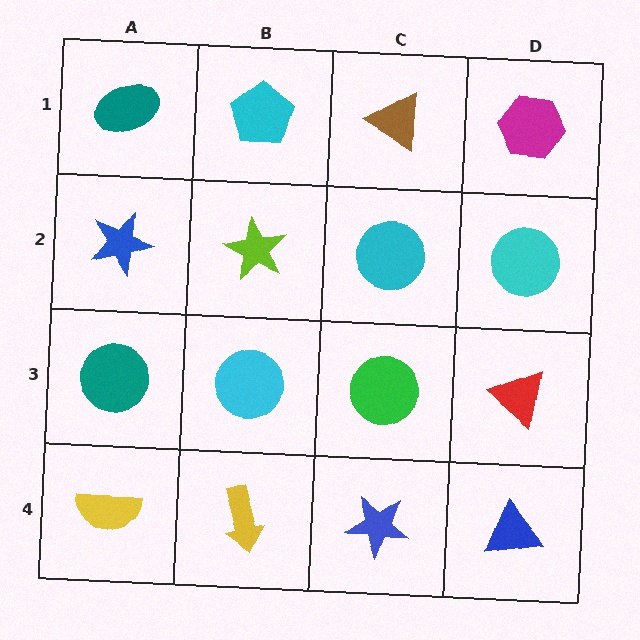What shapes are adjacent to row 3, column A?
A blue star (row 2, column A), a yellow semicircle (row 4, column A), a cyan circle (row 3, column B).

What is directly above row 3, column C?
A cyan circle.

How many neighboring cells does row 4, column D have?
2.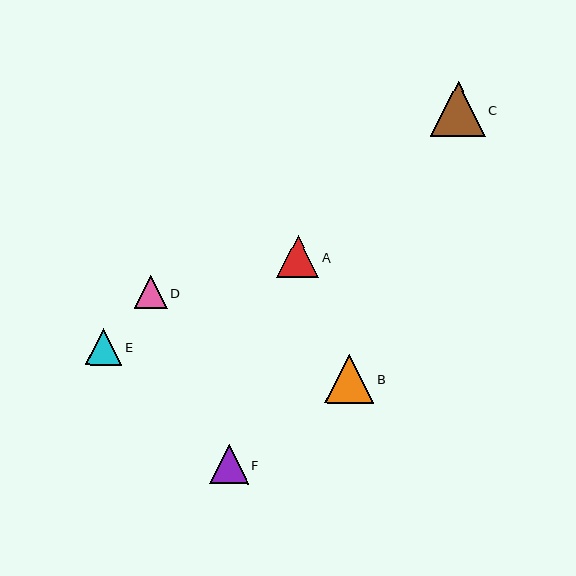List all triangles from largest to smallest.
From largest to smallest: C, B, A, F, E, D.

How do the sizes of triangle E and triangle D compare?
Triangle E and triangle D are approximately the same size.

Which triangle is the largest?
Triangle C is the largest with a size of approximately 55 pixels.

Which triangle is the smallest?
Triangle D is the smallest with a size of approximately 33 pixels.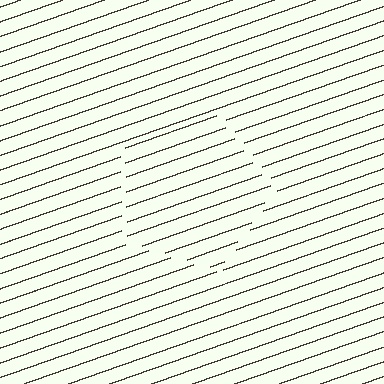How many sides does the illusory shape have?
5 sides — the line-ends trace a pentagon.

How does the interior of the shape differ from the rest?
The interior of the shape contains the same grating, shifted by half a period — the contour is defined by the phase discontinuity where line-ends from the inner and outer gratings abut.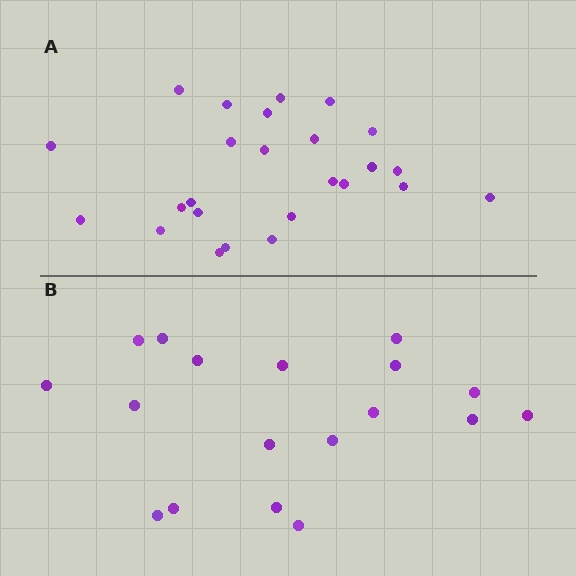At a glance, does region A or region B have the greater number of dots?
Region A (the top region) has more dots.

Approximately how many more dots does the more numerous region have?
Region A has roughly 8 or so more dots than region B.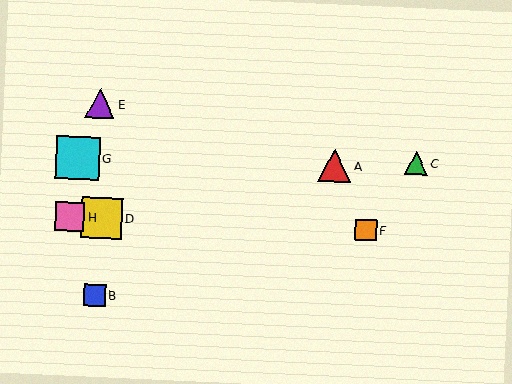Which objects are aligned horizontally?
Objects D, F, H are aligned horizontally.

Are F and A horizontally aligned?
No, F is at y≈230 and A is at y≈166.